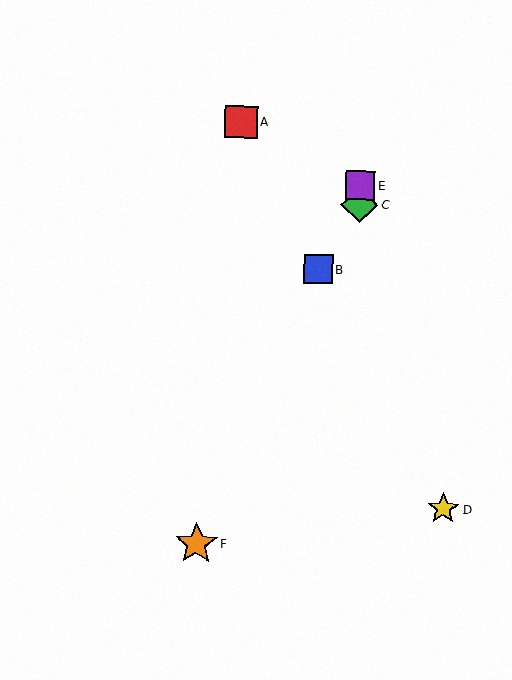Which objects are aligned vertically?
Objects C, E are aligned vertically.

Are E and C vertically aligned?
Yes, both are at x≈360.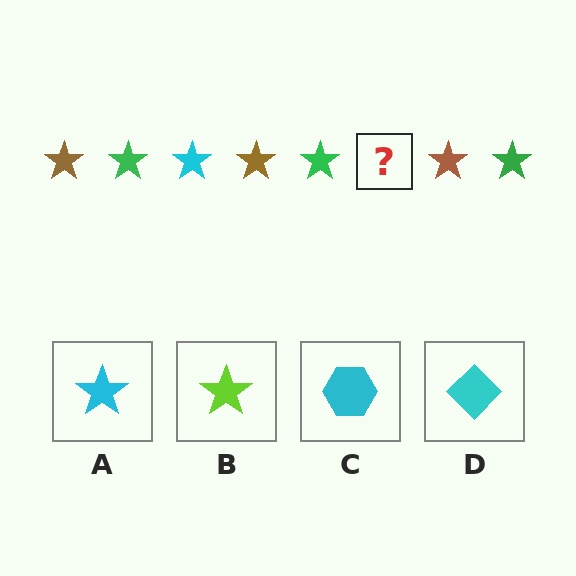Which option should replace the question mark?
Option A.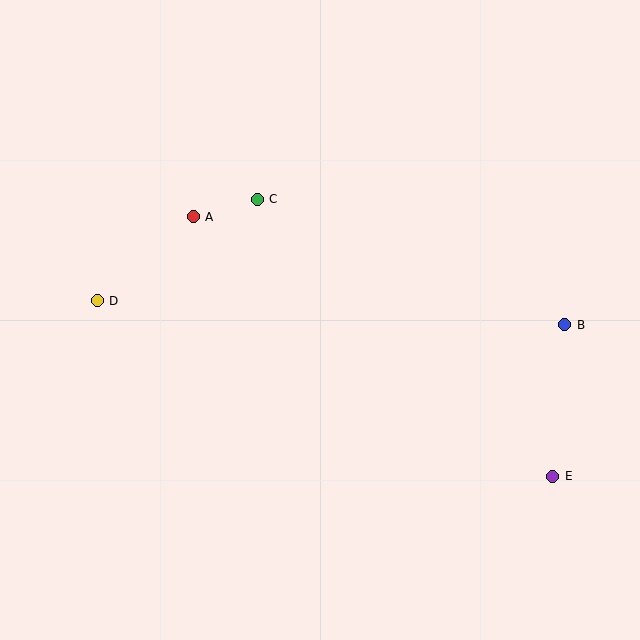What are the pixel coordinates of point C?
Point C is at (257, 199).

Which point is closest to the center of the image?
Point C at (257, 199) is closest to the center.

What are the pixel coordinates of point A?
Point A is at (193, 217).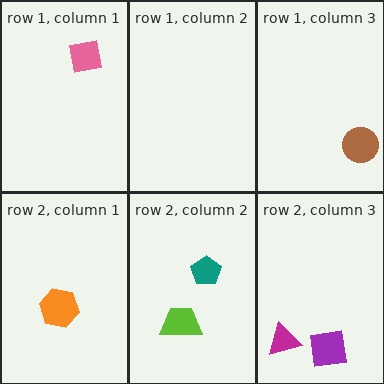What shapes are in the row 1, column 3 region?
The brown circle.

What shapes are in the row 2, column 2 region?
The lime trapezoid, the teal pentagon.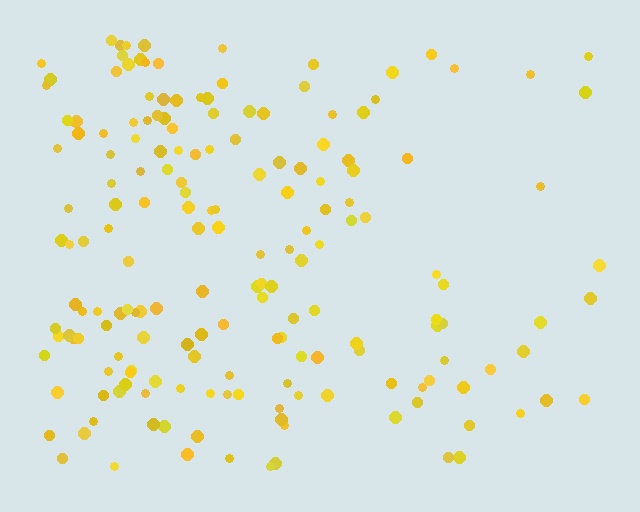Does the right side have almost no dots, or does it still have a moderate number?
Still a moderate number, just noticeably fewer than the left.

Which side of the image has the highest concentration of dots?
The left.